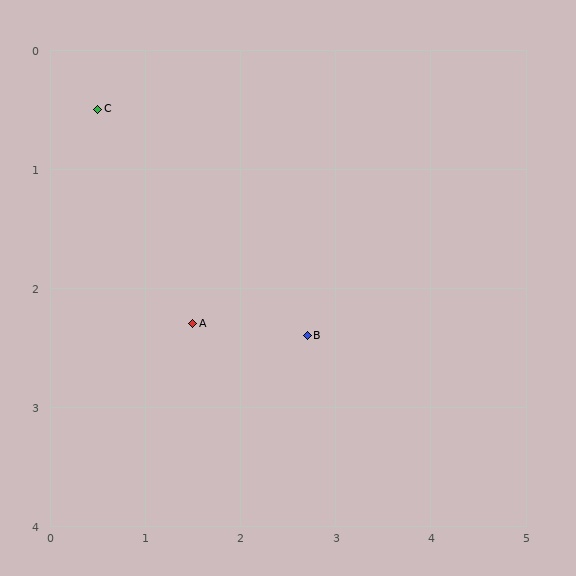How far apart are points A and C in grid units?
Points A and C are about 2.1 grid units apart.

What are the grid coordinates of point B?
Point B is at approximately (2.7, 2.4).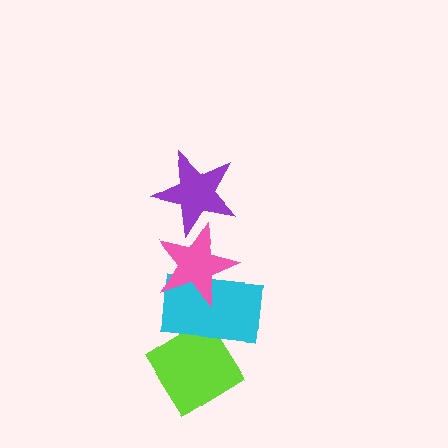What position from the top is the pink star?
The pink star is 2nd from the top.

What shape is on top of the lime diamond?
The cyan rectangle is on top of the lime diamond.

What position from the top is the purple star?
The purple star is 1st from the top.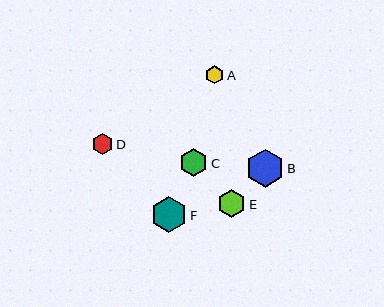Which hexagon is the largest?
Hexagon B is the largest with a size of approximately 38 pixels.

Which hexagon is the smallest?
Hexagon A is the smallest with a size of approximately 18 pixels.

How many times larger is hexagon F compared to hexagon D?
Hexagon F is approximately 1.7 times the size of hexagon D.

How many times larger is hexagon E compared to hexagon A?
Hexagon E is approximately 1.6 times the size of hexagon A.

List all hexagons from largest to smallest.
From largest to smallest: B, F, E, C, D, A.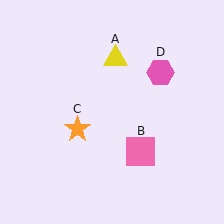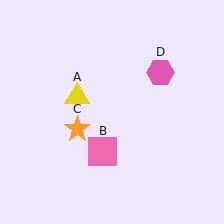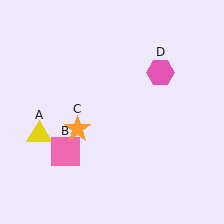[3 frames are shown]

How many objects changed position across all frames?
2 objects changed position: yellow triangle (object A), pink square (object B).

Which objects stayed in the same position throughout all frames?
Orange star (object C) and pink hexagon (object D) remained stationary.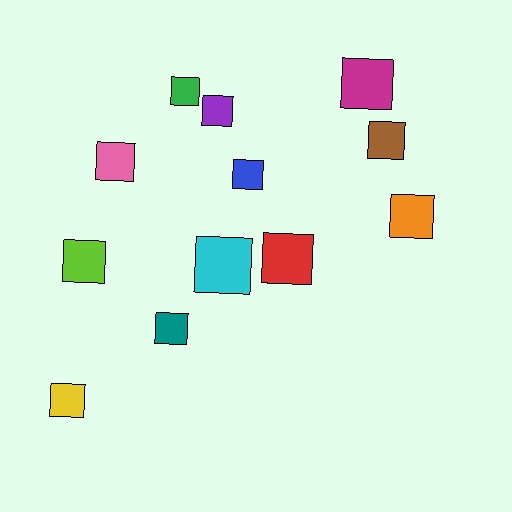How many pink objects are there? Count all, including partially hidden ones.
There is 1 pink object.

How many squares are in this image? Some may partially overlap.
There are 12 squares.